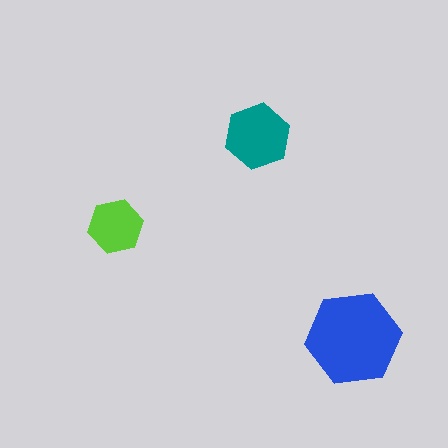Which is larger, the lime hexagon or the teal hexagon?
The teal one.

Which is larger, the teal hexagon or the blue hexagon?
The blue one.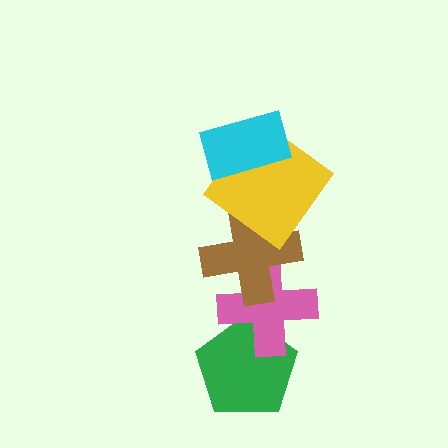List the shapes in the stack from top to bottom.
From top to bottom: the cyan rectangle, the yellow diamond, the brown cross, the pink cross, the green pentagon.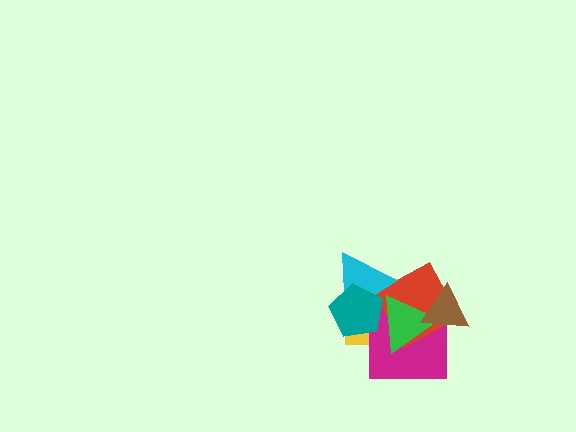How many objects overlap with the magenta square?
5 objects overlap with the magenta square.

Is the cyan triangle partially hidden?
Yes, it is partially covered by another shape.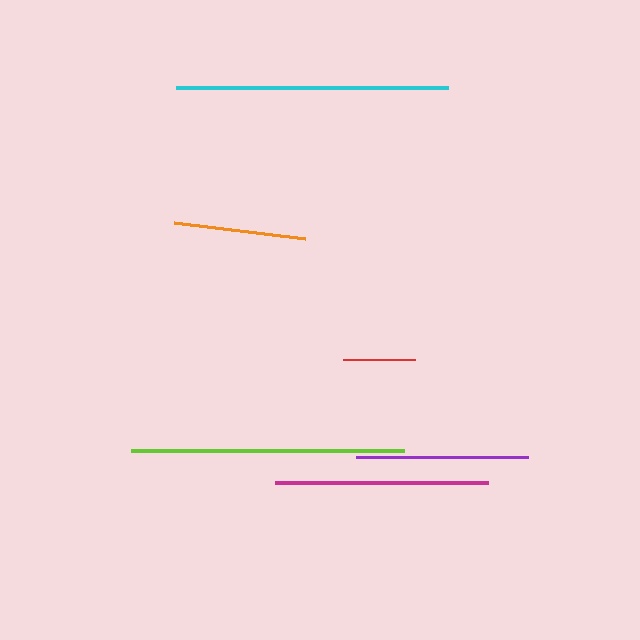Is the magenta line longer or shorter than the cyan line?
The cyan line is longer than the magenta line.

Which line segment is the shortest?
The red line is the shortest at approximately 72 pixels.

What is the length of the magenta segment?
The magenta segment is approximately 214 pixels long.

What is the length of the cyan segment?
The cyan segment is approximately 272 pixels long.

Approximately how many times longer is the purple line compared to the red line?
The purple line is approximately 2.4 times the length of the red line.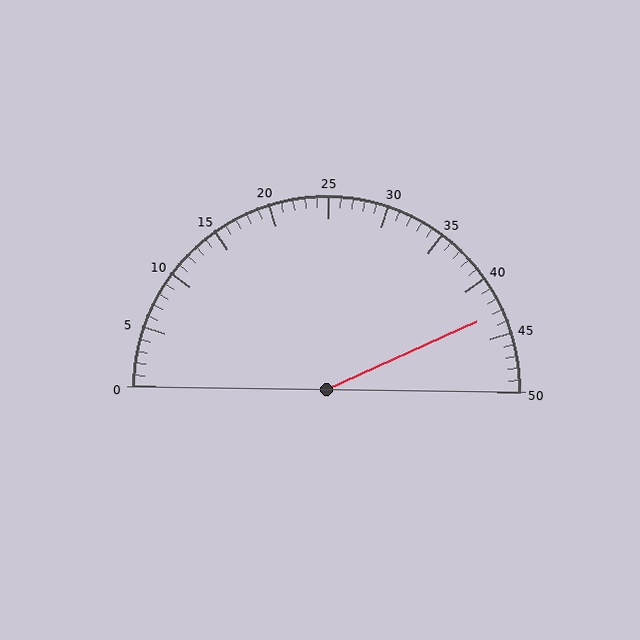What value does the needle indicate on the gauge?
The needle indicates approximately 43.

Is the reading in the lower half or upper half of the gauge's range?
The reading is in the upper half of the range (0 to 50).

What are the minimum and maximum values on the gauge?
The gauge ranges from 0 to 50.